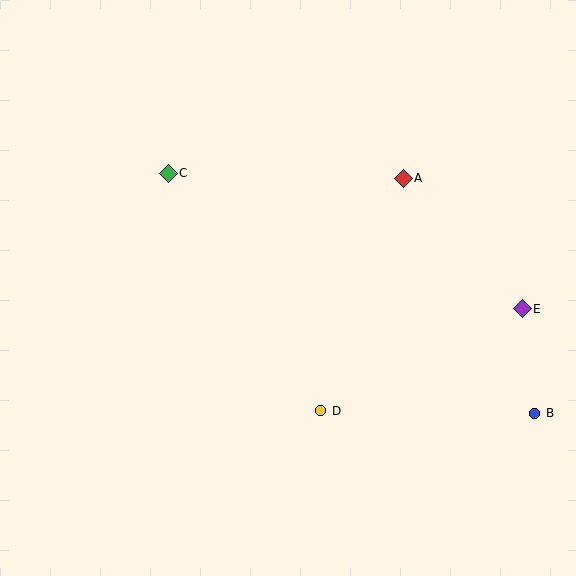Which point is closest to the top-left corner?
Point C is closest to the top-left corner.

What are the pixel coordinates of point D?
Point D is at (321, 411).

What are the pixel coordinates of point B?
Point B is at (535, 413).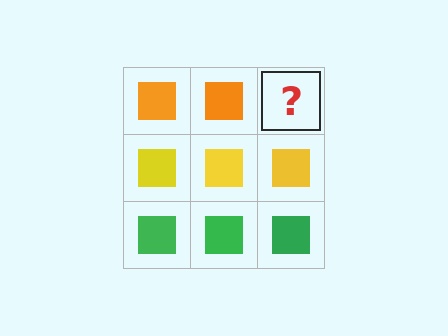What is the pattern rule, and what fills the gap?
The rule is that each row has a consistent color. The gap should be filled with an orange square.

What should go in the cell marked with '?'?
The missing cell should contain an orange square.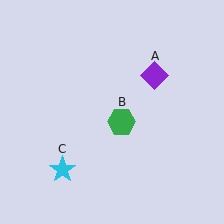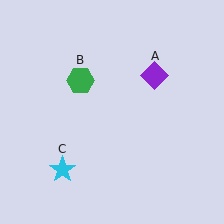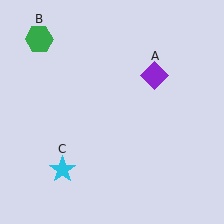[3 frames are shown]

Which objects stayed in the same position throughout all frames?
Purple diamond (object A) and cyan star (object C) remained stationary.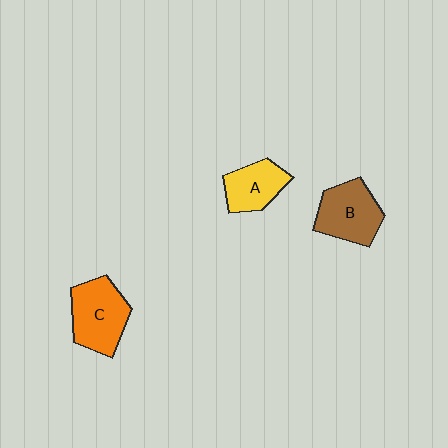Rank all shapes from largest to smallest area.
From largest to smallest: C (orange), B (brown), A (yellow).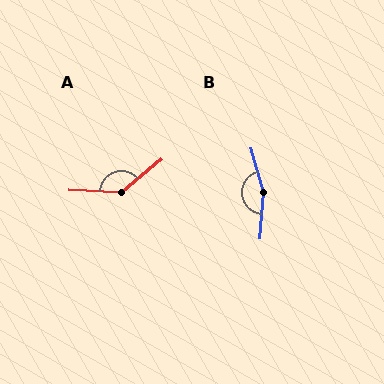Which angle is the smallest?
A, at approximately 137 degrees.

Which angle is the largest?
B, at approximately 159 degrees.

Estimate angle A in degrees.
Approximately 137 degrees.